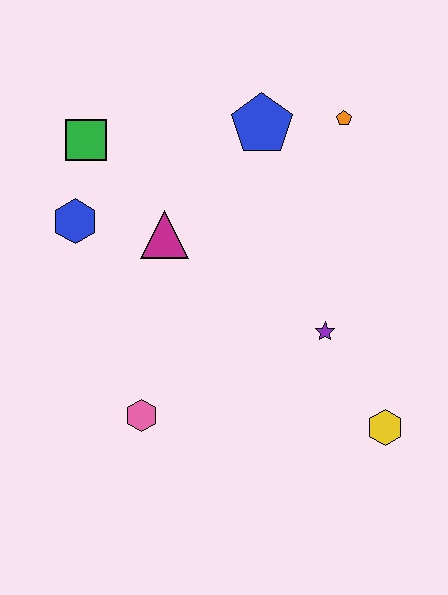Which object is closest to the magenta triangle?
The blue hexagon is closest to the magenta triangle.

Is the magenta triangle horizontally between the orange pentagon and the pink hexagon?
Yes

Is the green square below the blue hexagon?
No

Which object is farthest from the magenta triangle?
The yellow hexagon is farthest from the magenta triangle.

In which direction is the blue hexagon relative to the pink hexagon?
The blue hexagon is above the pink hexagon.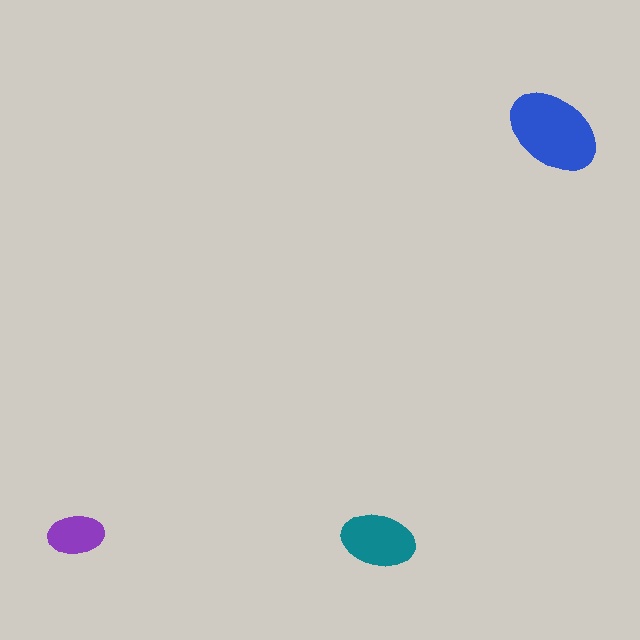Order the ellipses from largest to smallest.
the blue one, the teal one, the purple one.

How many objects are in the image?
There are 3 objects in the image.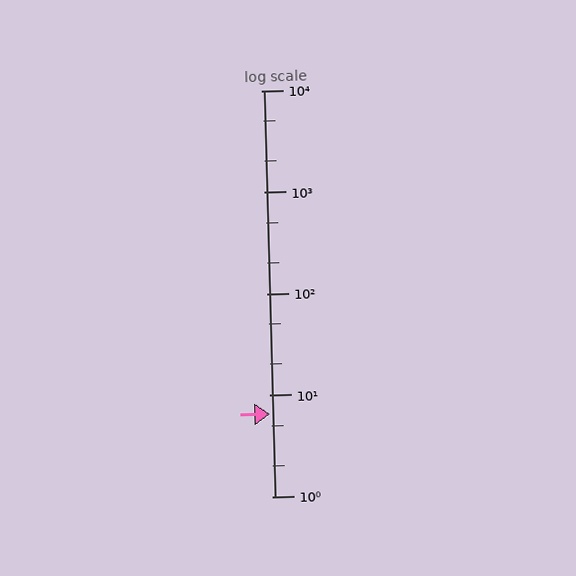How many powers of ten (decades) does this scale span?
The scale spans 4 decades, from 1 to 10000.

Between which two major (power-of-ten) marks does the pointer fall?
The pointer is between 1 and 10.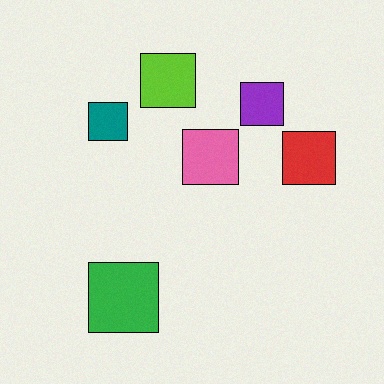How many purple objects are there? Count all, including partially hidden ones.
There is 1 purple object.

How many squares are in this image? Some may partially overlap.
There are 6 squares.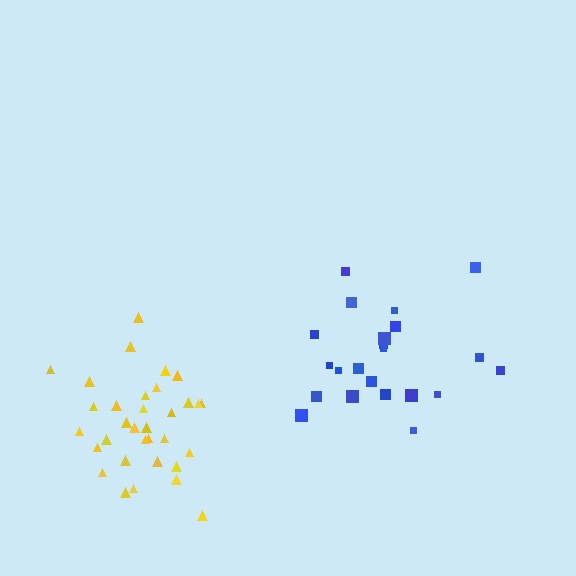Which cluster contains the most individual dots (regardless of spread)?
Yellow (33).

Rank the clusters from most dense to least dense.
yellow, blue.